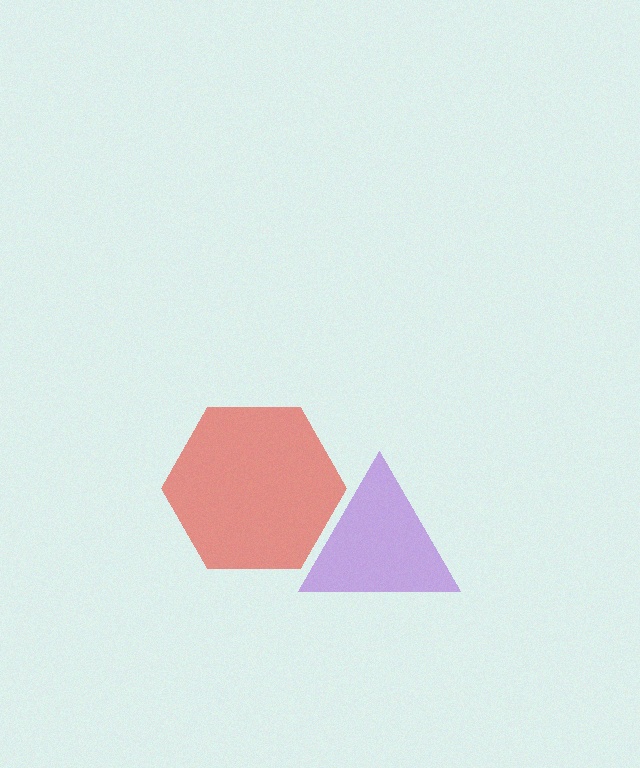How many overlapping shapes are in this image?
There are 2 overlapping shapes in the image.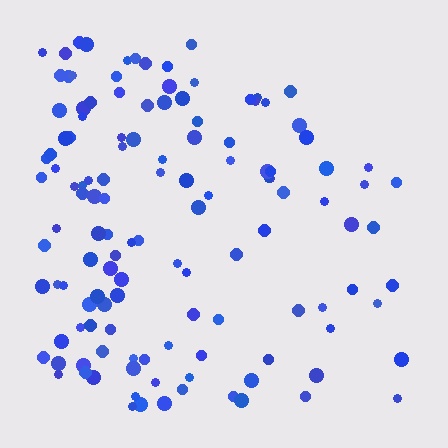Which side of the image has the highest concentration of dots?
The left.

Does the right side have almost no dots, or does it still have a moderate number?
Still a moderate number, just noticeably fewer than the left.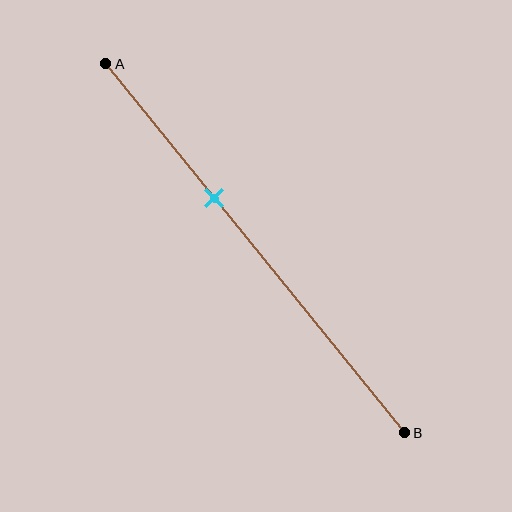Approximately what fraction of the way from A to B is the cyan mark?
The cyan mark is approximately 35% of the way from A to B.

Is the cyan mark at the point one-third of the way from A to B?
No, the mark is at about 35% from A, not at the 33% one-third point.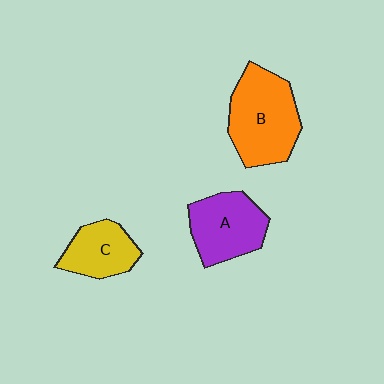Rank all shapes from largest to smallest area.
From largest to smallest: B (orange), A (purple), C (yellow).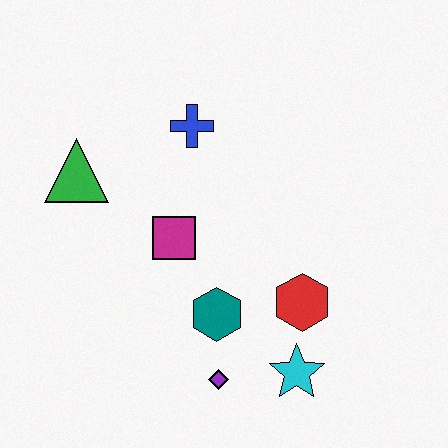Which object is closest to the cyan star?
The red hexagon is closest to the cyan star.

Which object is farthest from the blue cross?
The cyan star is farthest from the blue cross.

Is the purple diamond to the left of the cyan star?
Yes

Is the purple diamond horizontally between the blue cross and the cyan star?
Yes